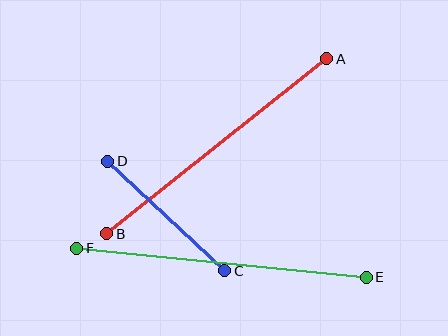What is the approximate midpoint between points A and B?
The midpoint is at approximately (217, 146) pixels.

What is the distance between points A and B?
The distance is approximately 281 pixels.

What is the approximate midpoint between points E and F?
The midpoint is at approximately (222, 263) pixels.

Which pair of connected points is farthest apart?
Points E and F are farthest apart.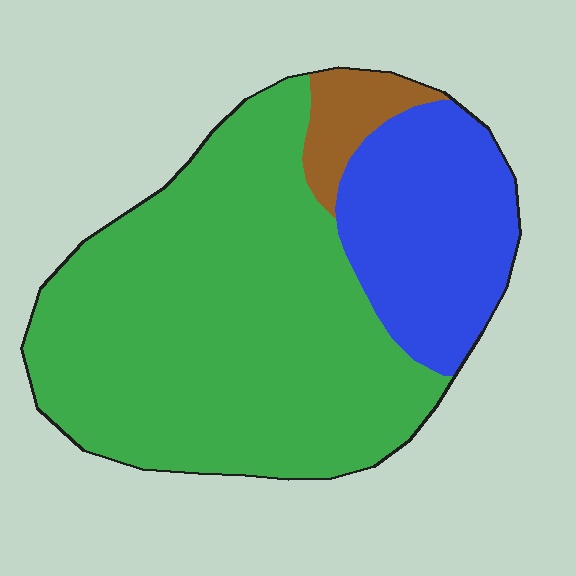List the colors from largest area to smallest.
From largest to smallest: green, blue, brown.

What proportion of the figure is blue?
Blue takes up less than a quarter of the figure.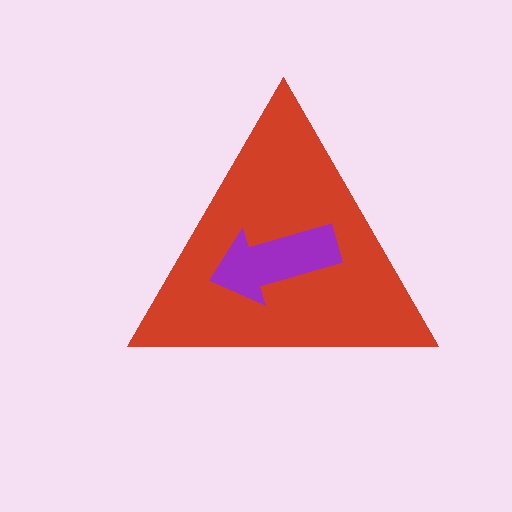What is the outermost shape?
The red triangle.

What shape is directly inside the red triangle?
The purple arrow.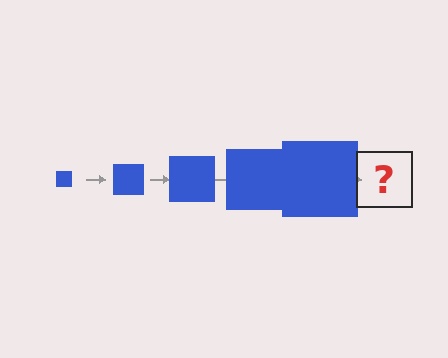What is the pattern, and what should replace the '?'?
The pattern is that the square gets progressively larger each step. The '?' should be a blue square, larger than the previous one.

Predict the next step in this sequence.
The next step is a blue square, larger than the previous one.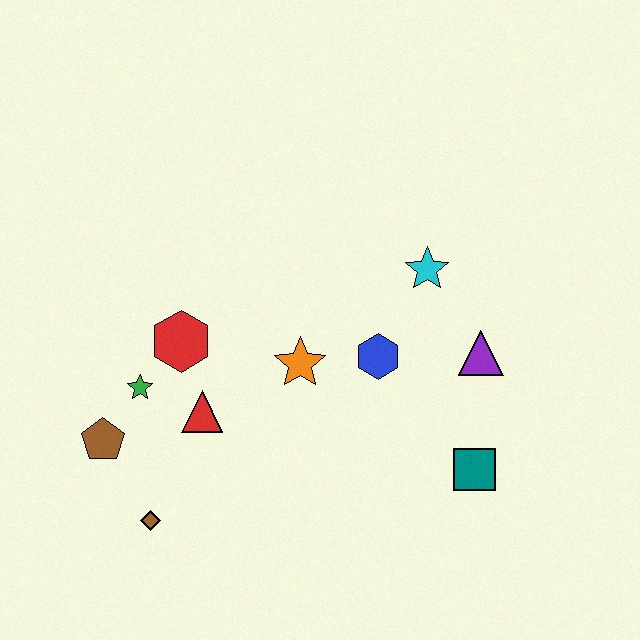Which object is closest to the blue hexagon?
The orange star is closest to the blue hexagon.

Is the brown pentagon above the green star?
No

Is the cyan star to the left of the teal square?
Yes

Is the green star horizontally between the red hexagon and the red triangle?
No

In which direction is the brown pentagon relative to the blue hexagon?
The brown pentagon is to the left of the blue hexagon.